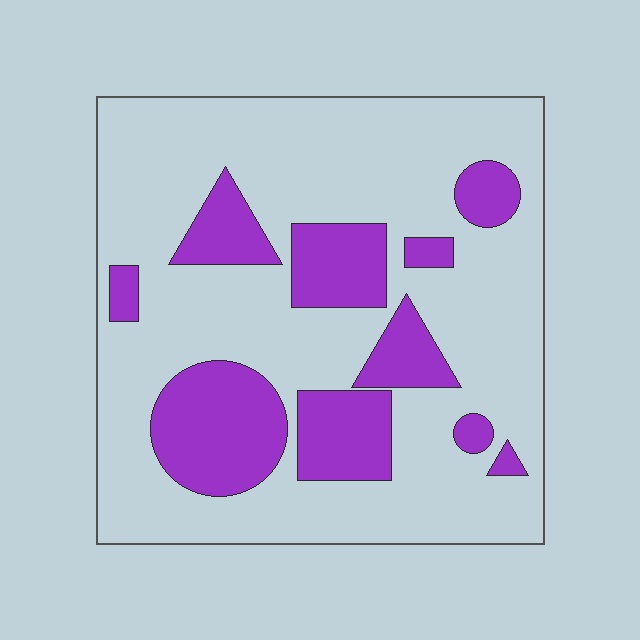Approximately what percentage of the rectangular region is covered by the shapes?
Approximately 25%.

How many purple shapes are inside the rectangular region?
10.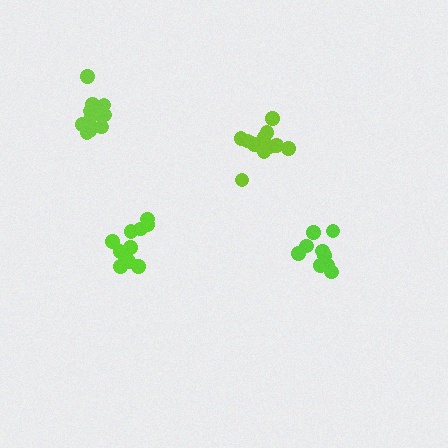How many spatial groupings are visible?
There are 4 spatial groupings.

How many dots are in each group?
Group 1: 10 dots, Group 2: 12 dots, Group 3: 12 dots, Group 4: 9 dots (43 total).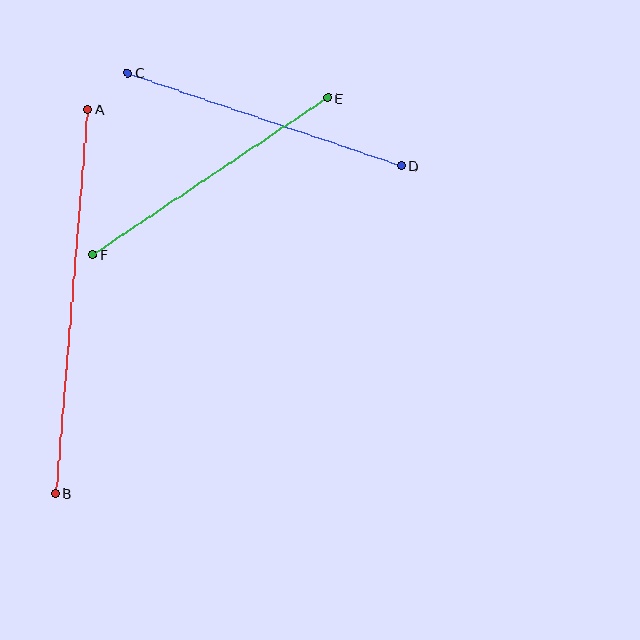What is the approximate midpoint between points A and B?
The midpoint is at approximately (72, 301) pixels.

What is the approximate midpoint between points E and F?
The midpoint is at approximately (210, 176) pixels.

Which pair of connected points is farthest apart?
Points A and B are farthest apart.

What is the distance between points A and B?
The distance is approximately 386 pixels.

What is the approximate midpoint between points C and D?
The midpoint is at approximately (264, 119) pixels.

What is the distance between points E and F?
The distance is approximately 282 pixels.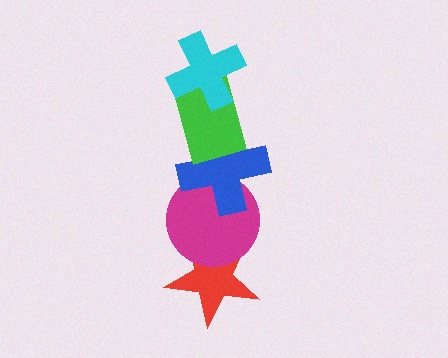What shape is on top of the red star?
The magenta circle is on top of the red star.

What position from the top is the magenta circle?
The magenta circle is 4th from the top.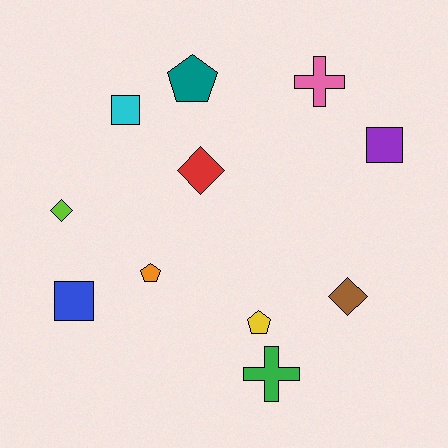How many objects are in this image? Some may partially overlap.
There are 11 objects.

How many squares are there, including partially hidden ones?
There are 3 squares.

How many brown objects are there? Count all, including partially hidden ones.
There is 1 brown object.